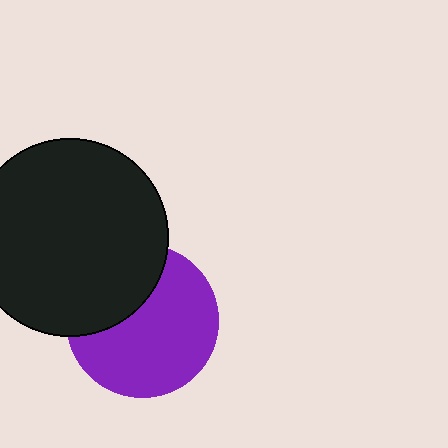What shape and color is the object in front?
The object in front is a black circle.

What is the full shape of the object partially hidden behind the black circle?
The partially hidden object is a purple circle.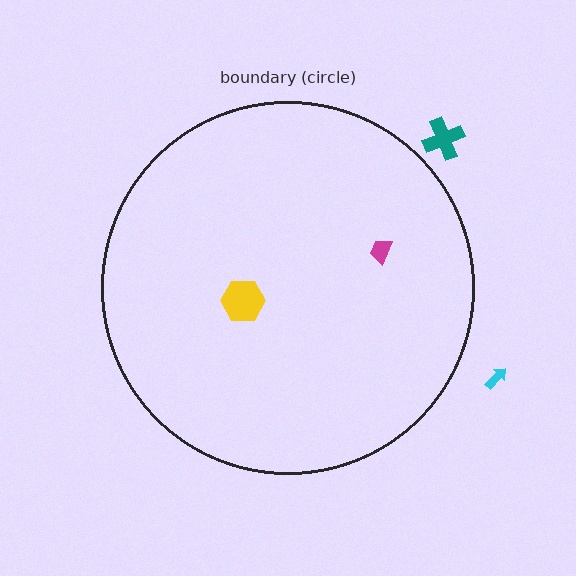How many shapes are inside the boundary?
2 inside, 2 outside.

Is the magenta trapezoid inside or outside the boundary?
Inside.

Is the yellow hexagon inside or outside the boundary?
Inside.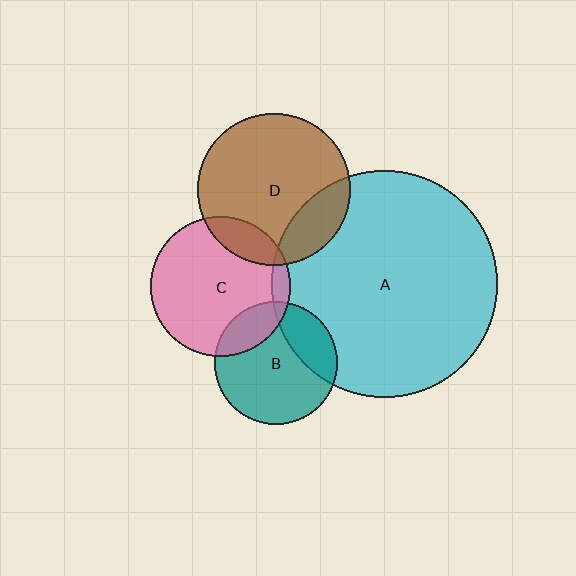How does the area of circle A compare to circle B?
Approximately 3.4 times.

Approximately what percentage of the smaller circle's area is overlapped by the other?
Approximately 5%.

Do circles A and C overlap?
Yes.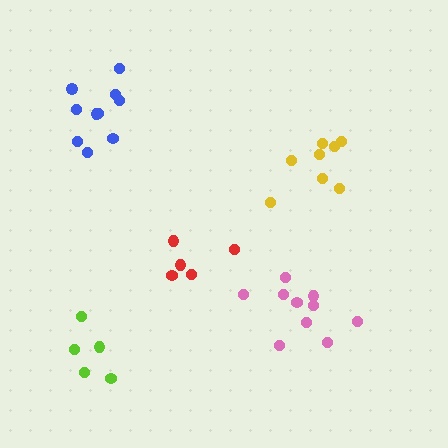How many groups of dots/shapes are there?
There are 5 groups.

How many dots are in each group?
Group 1: 5 dots, Group 2: 8 dots, Group 3: 5 dots, Group 4: 10 dots, Group 5: 10 dots (38 total).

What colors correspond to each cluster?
The clusters are colored: red, yellow, lime, blue, pink.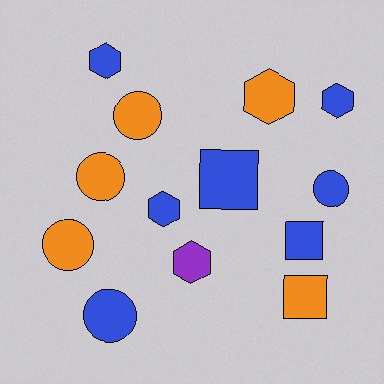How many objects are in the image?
There are 13 objects.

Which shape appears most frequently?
Circle, with 5 objects.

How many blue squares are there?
There are 2 blue squares.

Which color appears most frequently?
Blue, with 7 objects.